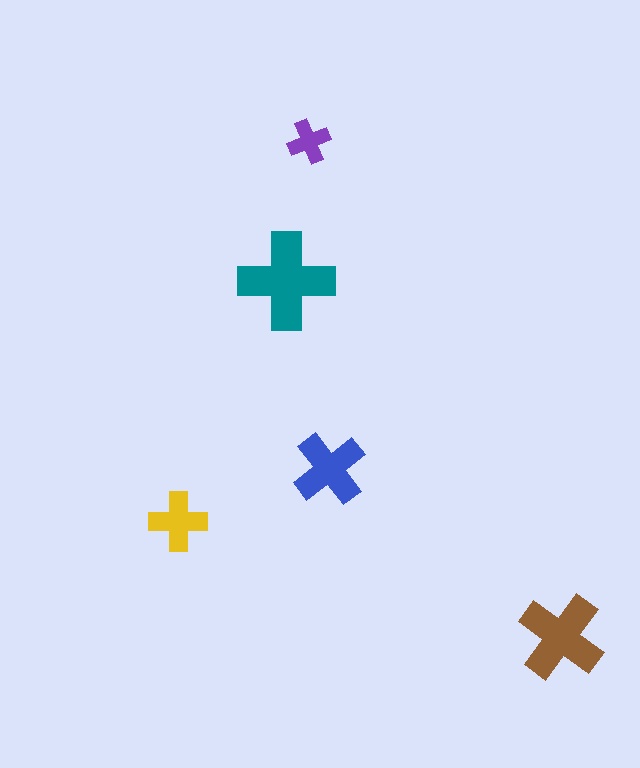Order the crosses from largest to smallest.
the teal one, the brown one, the blue one, the yellow one, the purple one.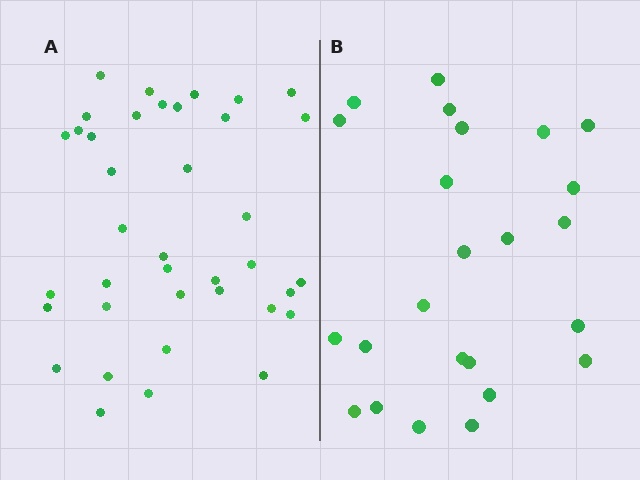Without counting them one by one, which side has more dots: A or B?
Region A (the left region) has more dots.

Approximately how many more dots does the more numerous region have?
Region A has approximately 15 more dots than region B.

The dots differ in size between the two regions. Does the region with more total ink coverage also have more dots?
No. Region B has more total ink coverage because its dots are larger, but region A actually contains more individual dots. Total area can be misleading — the number of items is what matters here.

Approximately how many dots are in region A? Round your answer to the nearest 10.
About 40 dots. (The exact count is 38, which rounds to 40.)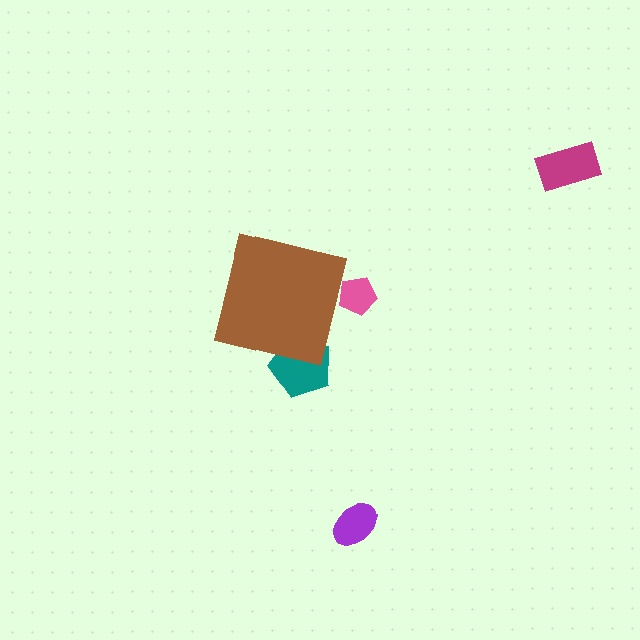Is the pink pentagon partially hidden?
Yes, the pink pentagon is partially hidden behind the brown square.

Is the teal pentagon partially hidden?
Yes, the teal pentagon is partially hidden behind the brown square.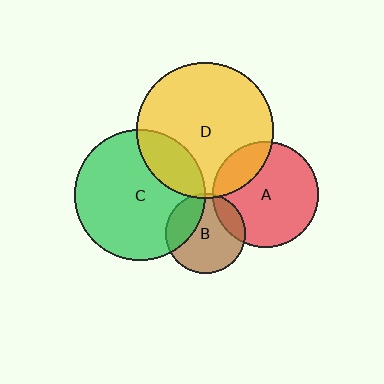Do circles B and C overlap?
Yes.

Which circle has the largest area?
Circle D (yellow).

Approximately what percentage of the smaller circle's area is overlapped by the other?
Approximately 30%.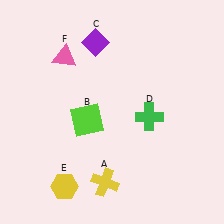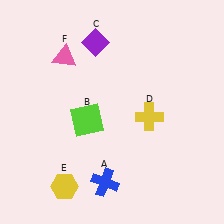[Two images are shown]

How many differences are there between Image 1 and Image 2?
There are 2 differences between the two images.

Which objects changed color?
A changed from yellow to blue. D changed from green to yellow.